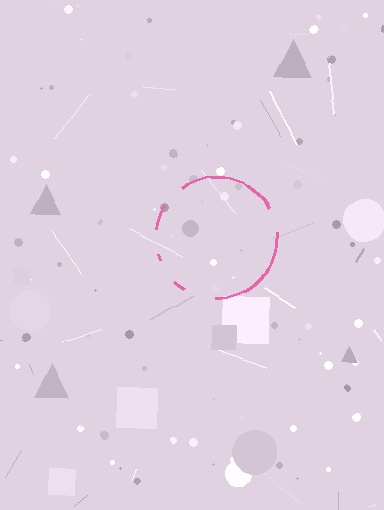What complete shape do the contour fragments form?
The contour fragments form a circle.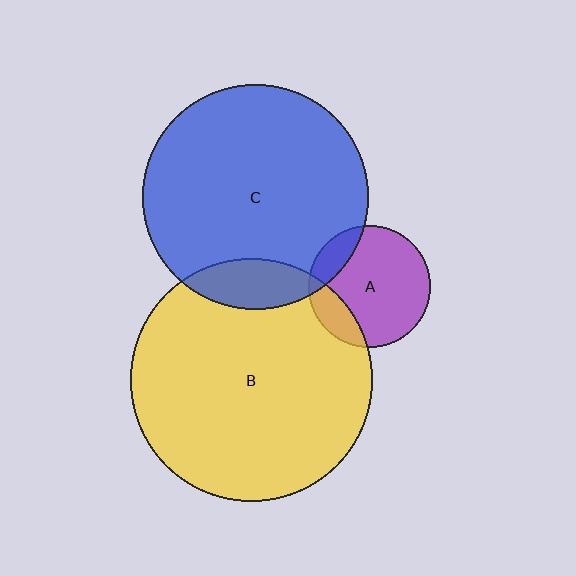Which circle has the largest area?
Circle B (yellow).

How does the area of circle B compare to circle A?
Approximately 4.0 times.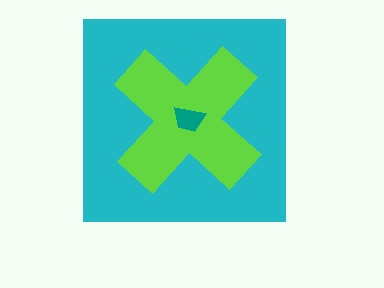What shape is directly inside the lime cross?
The teal trapezoid.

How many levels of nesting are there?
3.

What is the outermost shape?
The cyan square.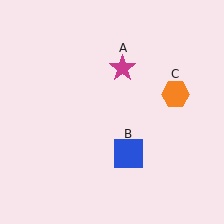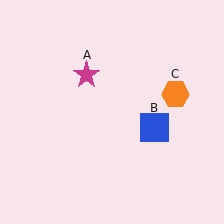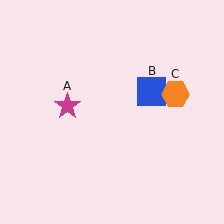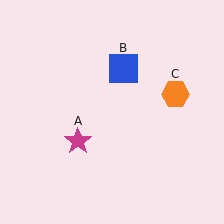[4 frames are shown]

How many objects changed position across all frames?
2 objects changed position: magenta star (object A), blue square (object B).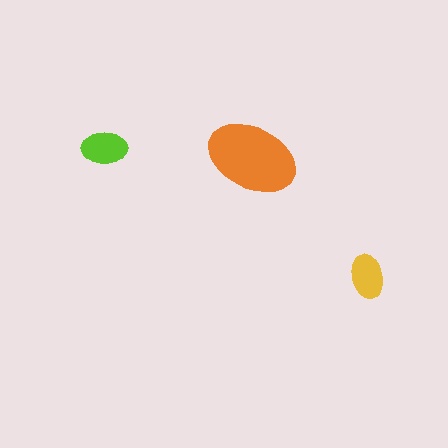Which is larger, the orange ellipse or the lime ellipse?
The orange one.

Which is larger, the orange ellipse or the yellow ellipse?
The orange one.